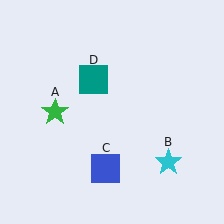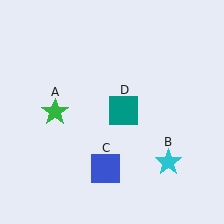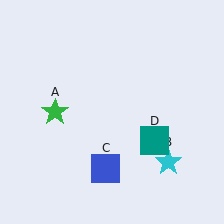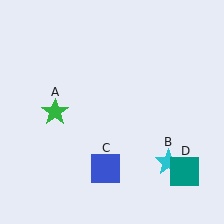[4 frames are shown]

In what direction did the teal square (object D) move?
The teal square (object D) moved down and to the right.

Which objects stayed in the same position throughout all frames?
Green star (object A) and cyan star (object B) and blue square (object C) remained stationary.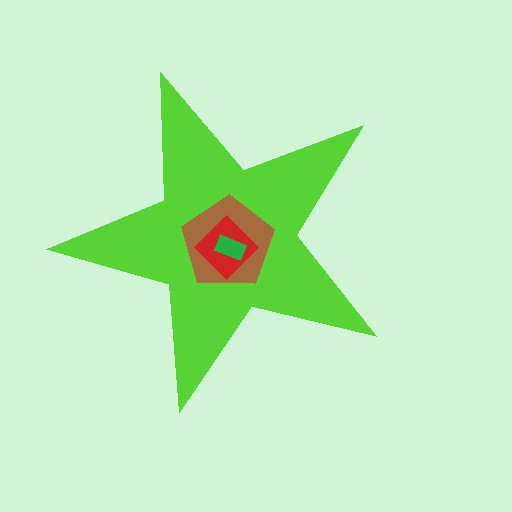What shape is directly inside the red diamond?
The green rectangle.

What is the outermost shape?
The lime star.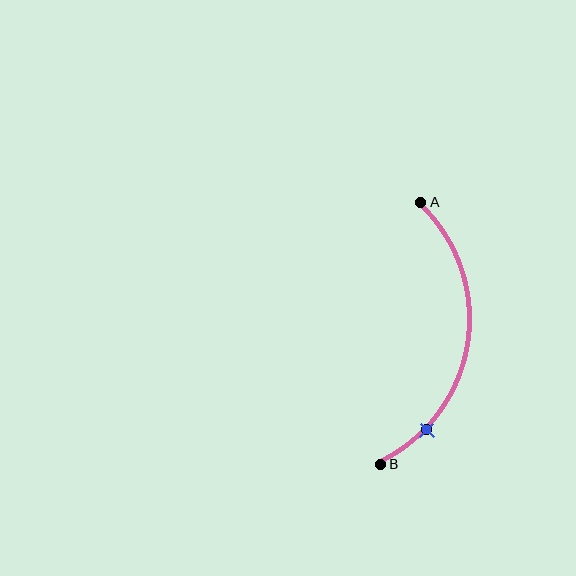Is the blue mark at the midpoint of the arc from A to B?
No. The blue mark lies on the arc but is closer to endpoint B. The arc midpoint would be at the point on the curve equidistant along the arc from both A and B.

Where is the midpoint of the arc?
The arc midpoint is the point on the curve farthest from the straight line joining A and B. It sits to the right of that line.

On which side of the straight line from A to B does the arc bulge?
The arc bulges to the right of the straight line connecting A and B.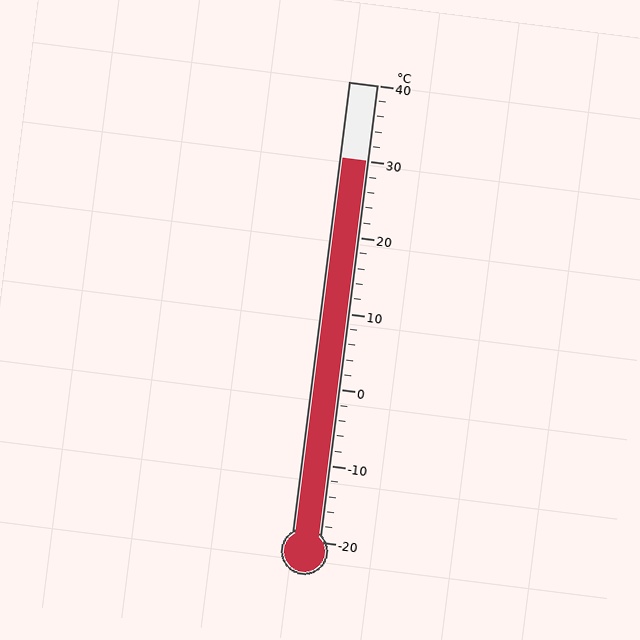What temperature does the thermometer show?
The thermometer shows approximately 30°C.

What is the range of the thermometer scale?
The thermometer scale ranges from -20°C to 40°C.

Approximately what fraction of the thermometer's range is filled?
The thermometer is filled to approximately 85% of its range.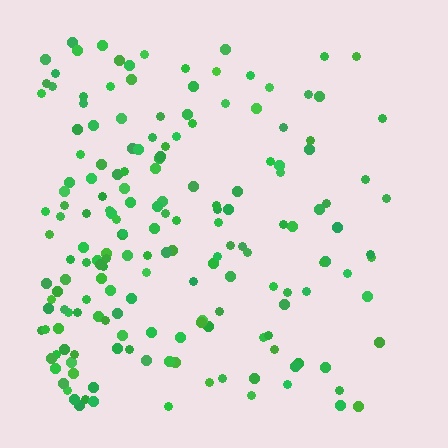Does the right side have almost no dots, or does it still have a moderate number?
Still a moderate number, just noticeably fewer than the left.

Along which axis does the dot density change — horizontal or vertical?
Horizontal.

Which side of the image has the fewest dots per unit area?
The right.